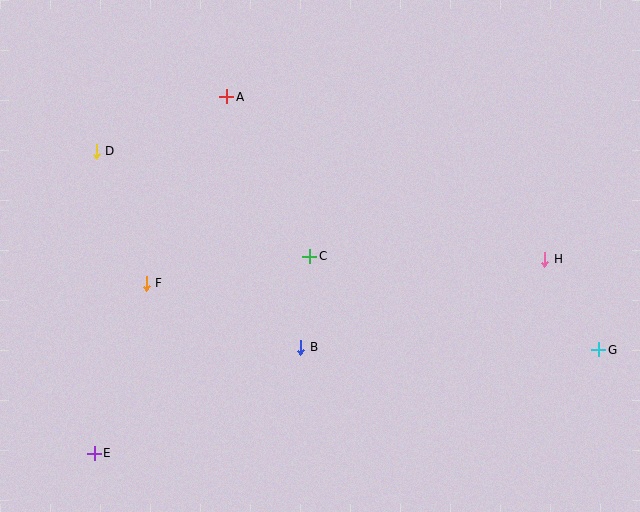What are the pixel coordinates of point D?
Point D is at (96, 151).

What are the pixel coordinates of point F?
Point F is at (146, 283).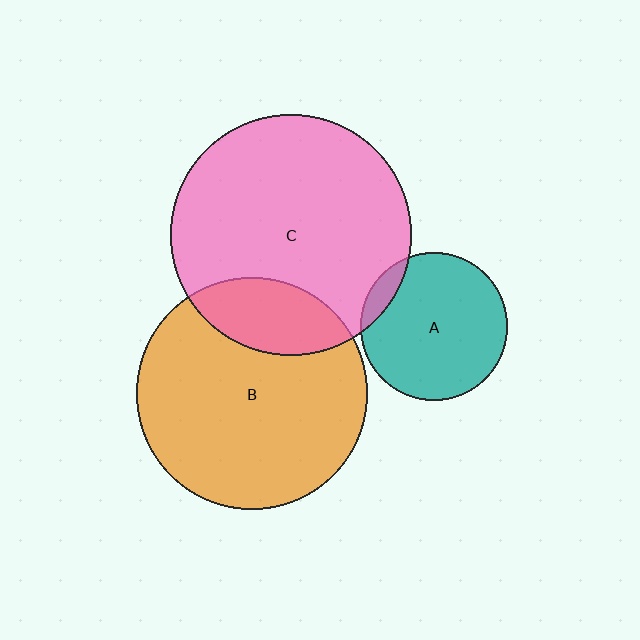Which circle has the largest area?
Circle C (pink).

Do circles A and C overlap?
Yes.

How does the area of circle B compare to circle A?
Approximately 2.5 times.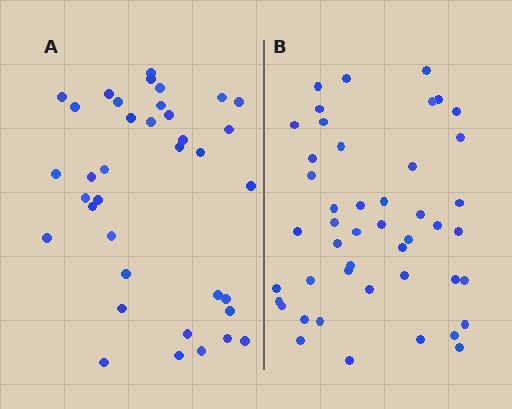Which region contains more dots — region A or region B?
Region B (the right region) has more dots.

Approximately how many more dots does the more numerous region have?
Region B has roughly 8 or so more dots than region A.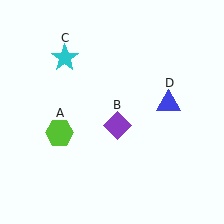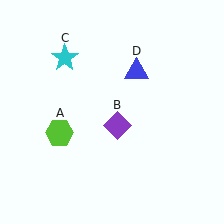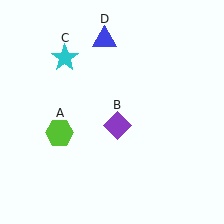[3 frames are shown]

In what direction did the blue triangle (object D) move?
The blue triangle (object D) moved up and to the left.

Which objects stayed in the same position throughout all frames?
Lime hexagon (object A) and purple diamond (object B) and cyan star (object C) remained stationary.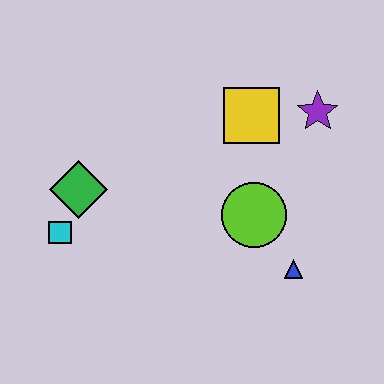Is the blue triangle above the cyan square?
No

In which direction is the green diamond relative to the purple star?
The green diamond is to the left of the purple star.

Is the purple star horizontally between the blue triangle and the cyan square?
No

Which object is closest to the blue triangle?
The lime circle is closest to the blue triangle.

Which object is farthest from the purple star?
The cyan square is farthest from the purple star.